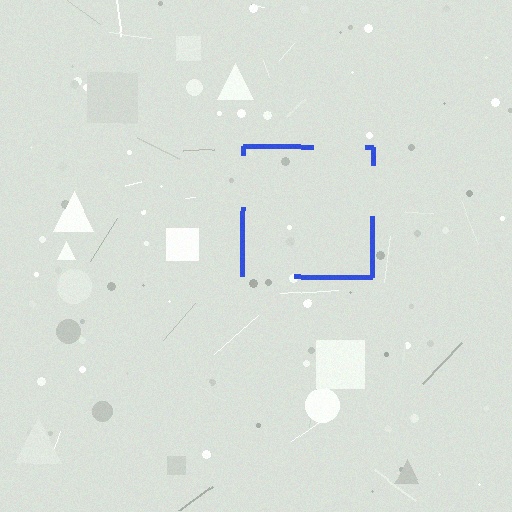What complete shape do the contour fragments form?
The contour fragments form a square.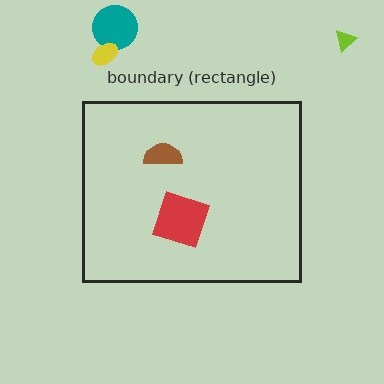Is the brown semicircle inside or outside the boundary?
Inside.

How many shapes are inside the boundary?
2 inside, 3 outside.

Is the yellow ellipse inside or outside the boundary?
Outside.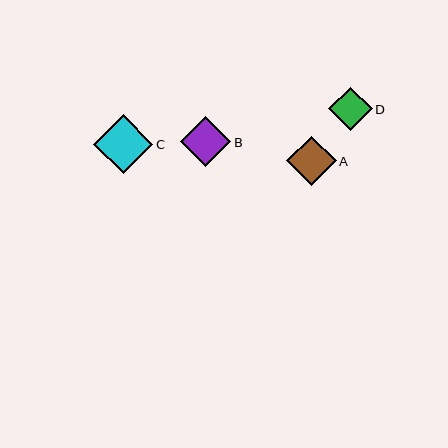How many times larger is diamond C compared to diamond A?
Diamond C is approximately 1.2 times the size of diamond A.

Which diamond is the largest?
Diamond C is the largest with a size of approximately 59 pixels.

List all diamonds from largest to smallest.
From largest to smallest: C, B, A, D.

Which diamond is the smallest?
Diamond D is the smallest with a size of approximately 44 pixels.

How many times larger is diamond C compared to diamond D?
Diamond C is approximately 1.4 times the size of diamond D.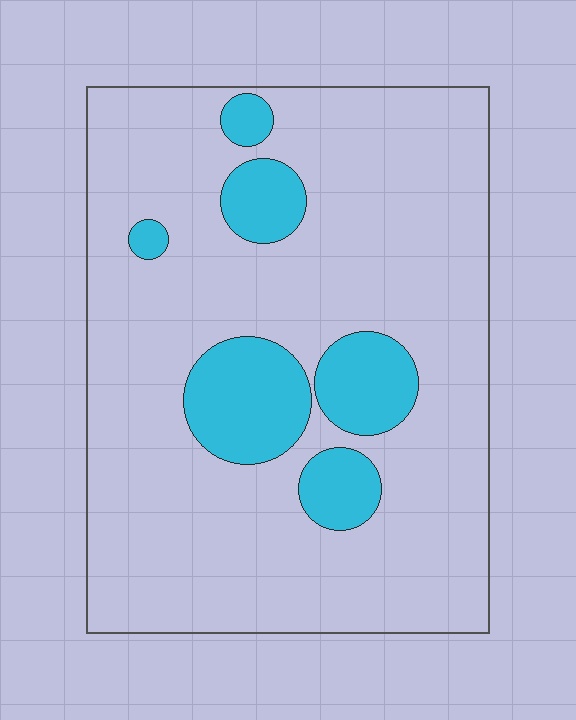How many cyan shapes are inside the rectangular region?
6.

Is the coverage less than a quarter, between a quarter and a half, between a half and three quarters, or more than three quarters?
Less than a quarter.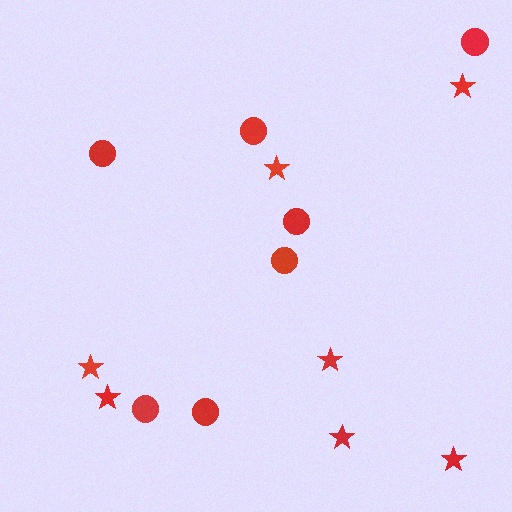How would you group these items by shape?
There are 2 groups: one group of stars (7) and one group of circles (7).